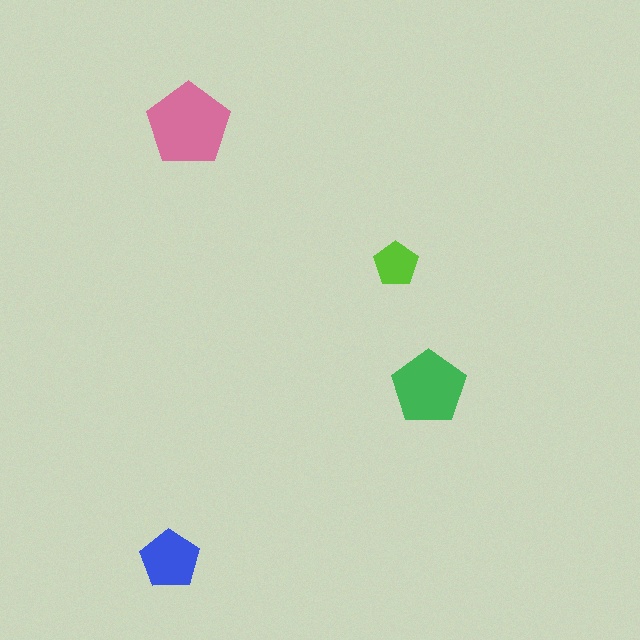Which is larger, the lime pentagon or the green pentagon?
The green one.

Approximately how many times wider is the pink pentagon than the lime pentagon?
About 2 times wider.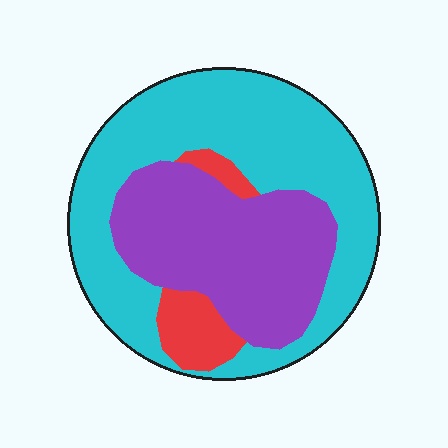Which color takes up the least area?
Red, at roughly 10%.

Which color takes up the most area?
Cyan, at roughly 55%.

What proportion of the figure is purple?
Purple covers about 35% of the figure.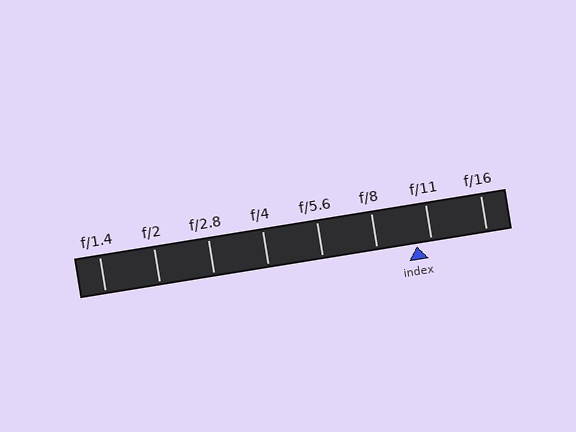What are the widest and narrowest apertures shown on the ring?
The widest aperture shown is f/1.4 and the narrowest is f/16.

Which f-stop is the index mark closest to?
The index mark is closest to f/11.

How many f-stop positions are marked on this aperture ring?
There are 8 f-stop positions marked.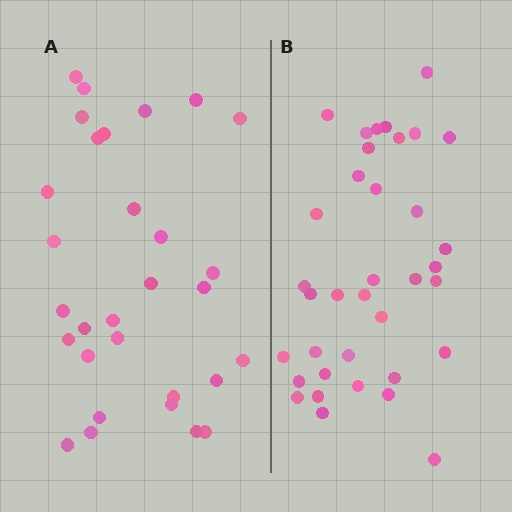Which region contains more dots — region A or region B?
Region B (the right region) has more dots.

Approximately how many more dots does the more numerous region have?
Region B has about 6 more dots than region A.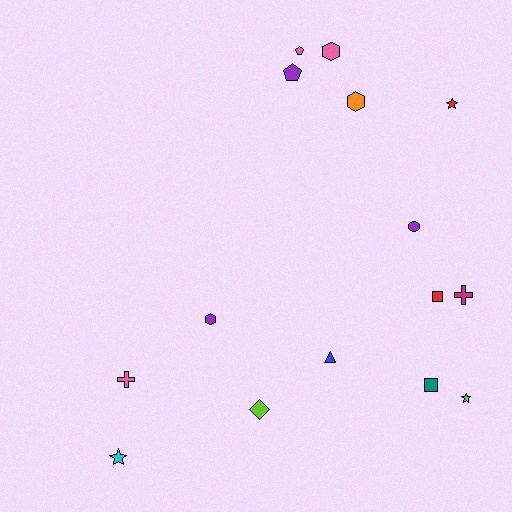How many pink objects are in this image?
There are 3 pink objects.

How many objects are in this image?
There are 15 objects.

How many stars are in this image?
There are 3 stars.